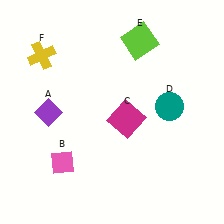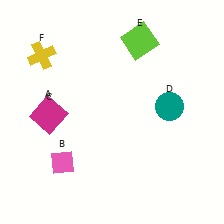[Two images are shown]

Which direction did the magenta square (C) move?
The magenta square (C) moved left.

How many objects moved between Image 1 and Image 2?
1 object moved between the two images.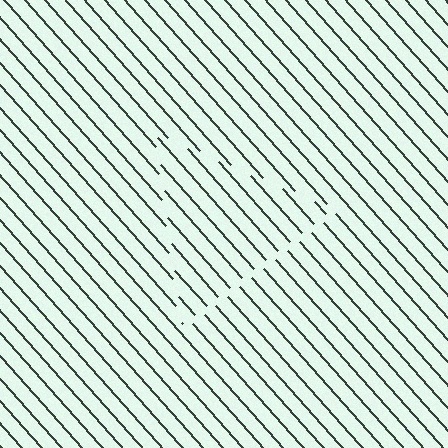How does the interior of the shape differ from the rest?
The interior of the shape contains the same grating, shifted by half a period — the contour is defined by the phase discontinuity where line-ends from the inner and outer gratings abut.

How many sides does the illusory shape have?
3 sides — the line-ends trace a triangle.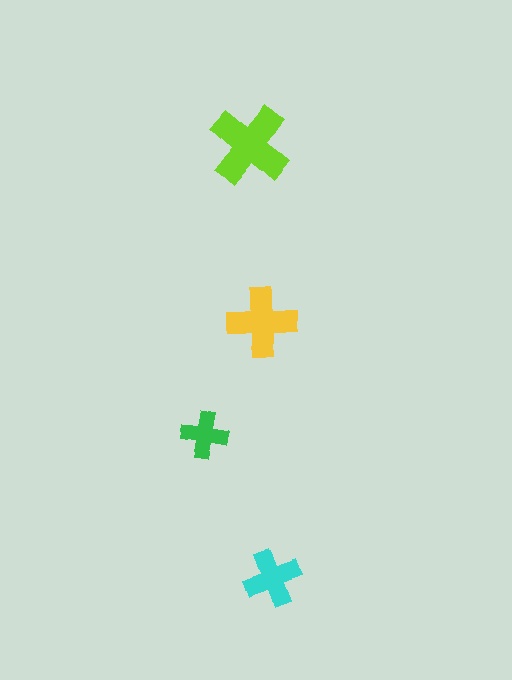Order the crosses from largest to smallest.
the lime one, the yellow one, the cyan one, the green one.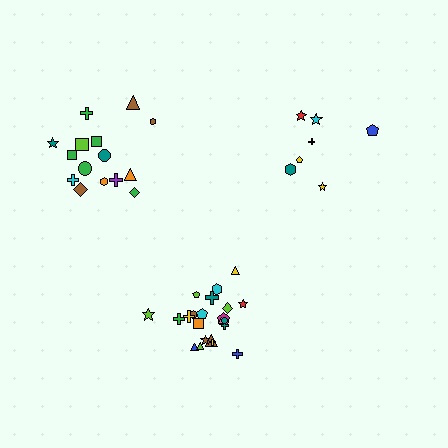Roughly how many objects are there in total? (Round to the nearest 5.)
Roughly 45 objects in total.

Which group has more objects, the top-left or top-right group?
The top-left group.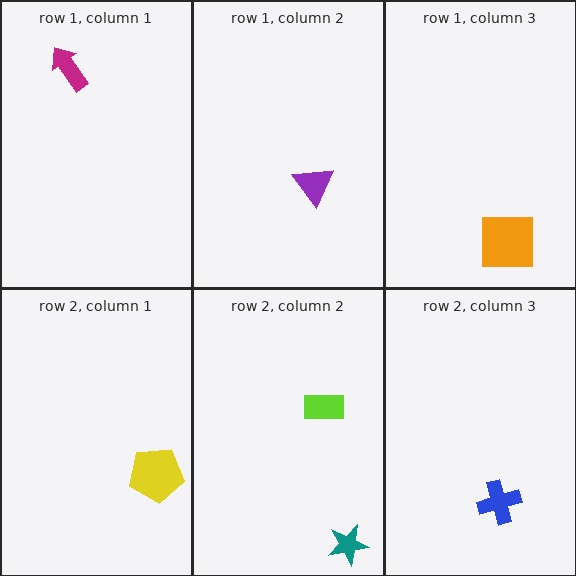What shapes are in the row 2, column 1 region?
The yellow pentagon.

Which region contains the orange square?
The row 1, column 3 region.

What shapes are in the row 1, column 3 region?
The orange square.